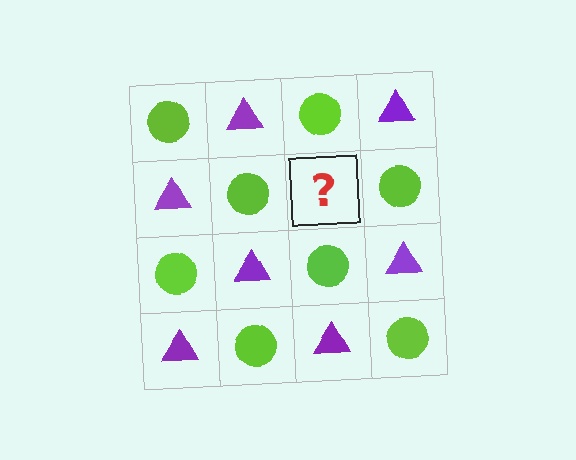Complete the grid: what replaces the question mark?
The question mark should be replaced with a purple triangle.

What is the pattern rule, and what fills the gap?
The rule is that it alternates lime circle and purple triangle in a checkerboard pattern. The gap should be filled with a purple triangle.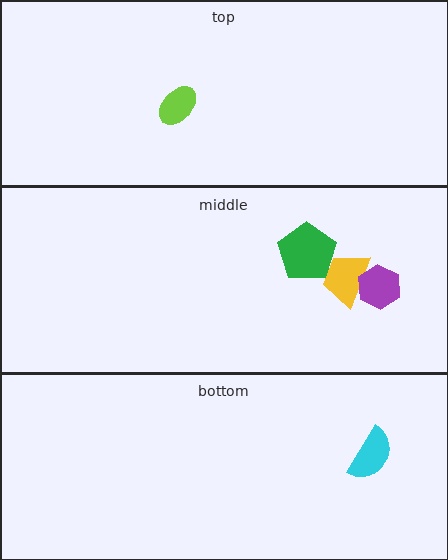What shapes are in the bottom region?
The cyan semicircle.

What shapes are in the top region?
The lime ellipse.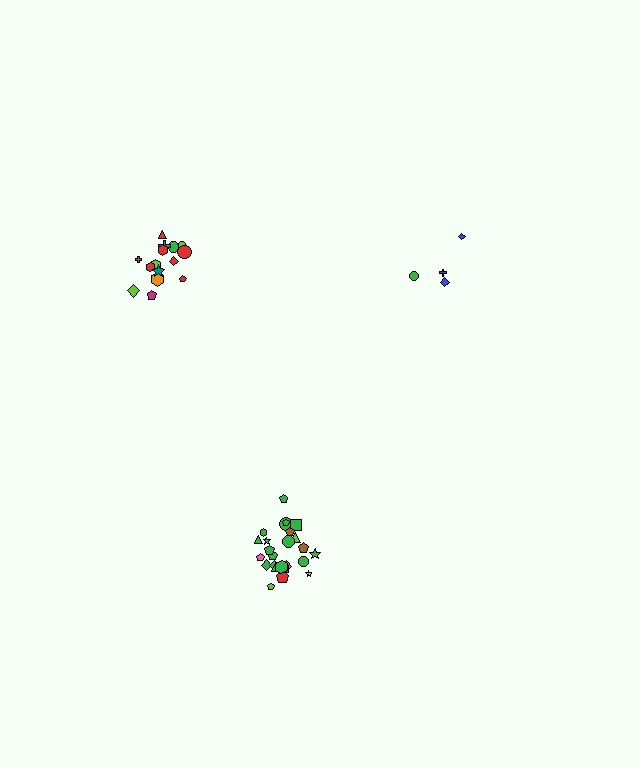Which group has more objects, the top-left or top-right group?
The top-left group.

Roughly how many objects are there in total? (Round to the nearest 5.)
Roughly 45 objects in total.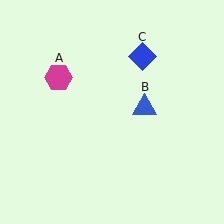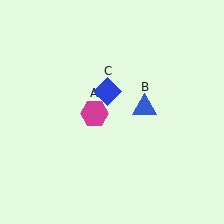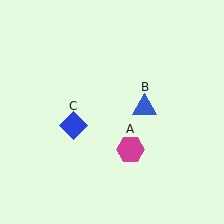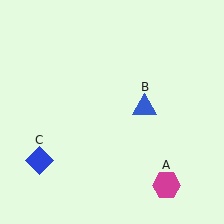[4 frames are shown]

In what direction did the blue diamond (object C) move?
The blue diamond (object C) moved down and to the left.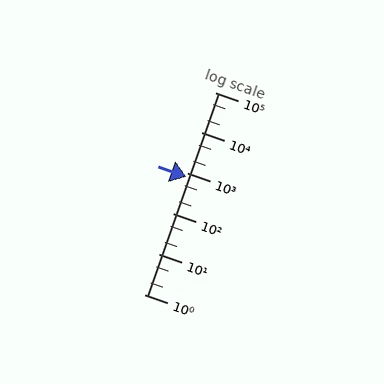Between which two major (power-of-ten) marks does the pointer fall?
The pointer is between 100 and 1000.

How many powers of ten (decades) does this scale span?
The scale spans 5 decades, from 1 to 100000.